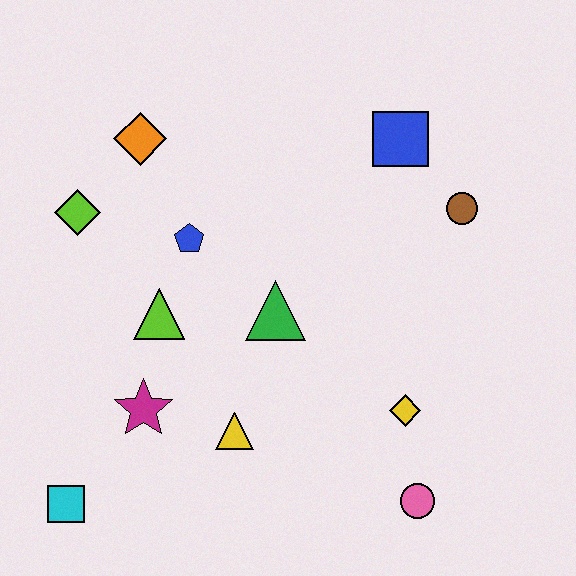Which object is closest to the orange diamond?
The lime diamond is closest to the orange diamond.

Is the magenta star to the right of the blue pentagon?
No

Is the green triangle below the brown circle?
Yes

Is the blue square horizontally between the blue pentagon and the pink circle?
Yes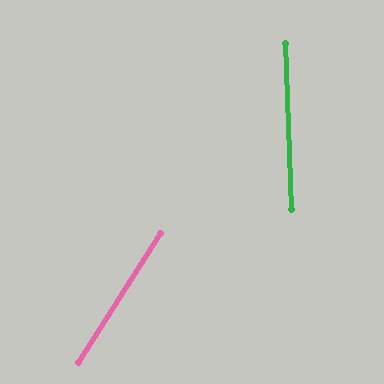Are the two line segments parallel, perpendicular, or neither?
Neither parallel nor perpendicular — they differ by about 34°.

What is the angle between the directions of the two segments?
Approximately 34 degrees.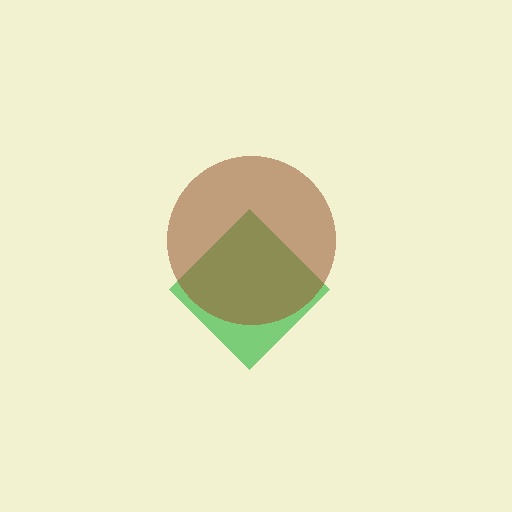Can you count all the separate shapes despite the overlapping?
Yes, there are 2 separate shapes.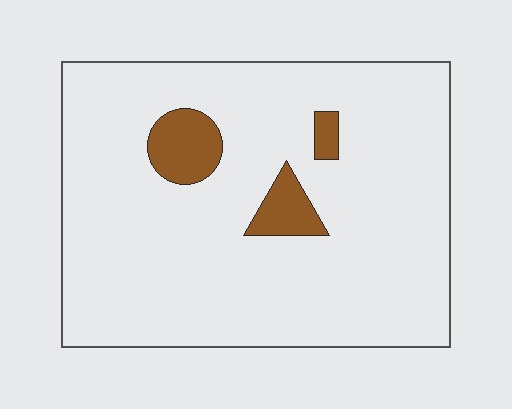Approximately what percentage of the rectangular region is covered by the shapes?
Approximately 10%.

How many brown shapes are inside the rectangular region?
3.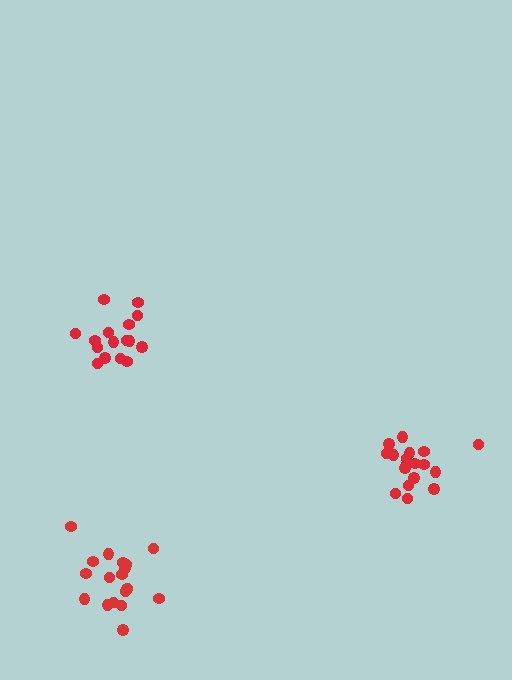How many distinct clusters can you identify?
There are 3 distinct clusters.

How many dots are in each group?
Group 1: 19 dots, Group 2: 18 dots, Group 3: 16 dots (53 total).